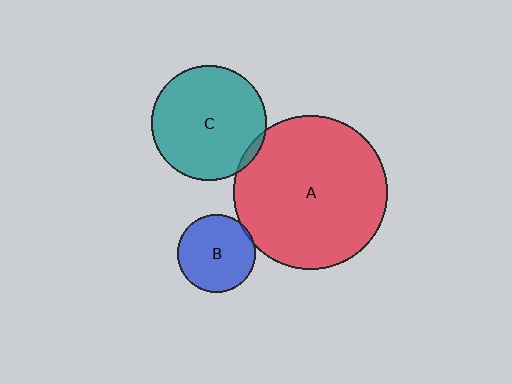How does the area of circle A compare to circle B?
Approximately 3.9 times.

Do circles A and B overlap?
Yes.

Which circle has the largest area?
Circle A (red).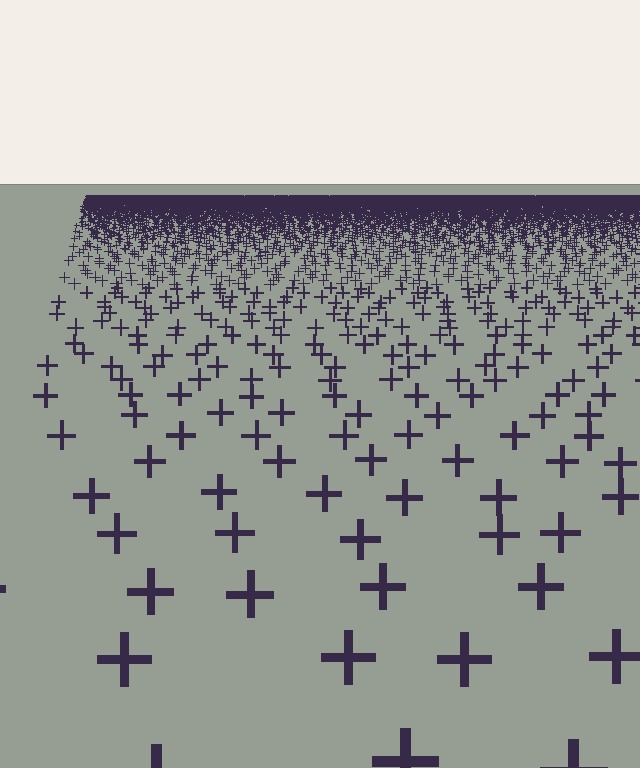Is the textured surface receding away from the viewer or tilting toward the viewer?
The surface is receding away from the viewer. Texture elements get smaller and denser toward the top.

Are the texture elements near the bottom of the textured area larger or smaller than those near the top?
Larger. Near the bottom, elements are closer to the viewer and appear at a bigger on-screen size.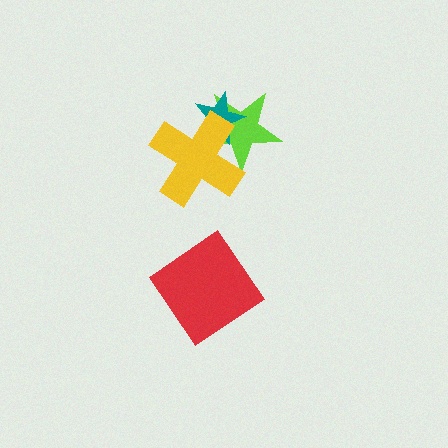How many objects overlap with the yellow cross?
2 objects overlap with the yellow cross.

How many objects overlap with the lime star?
2 objects overlap with the lime star.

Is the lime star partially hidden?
Yes, it is partially covered by another shape.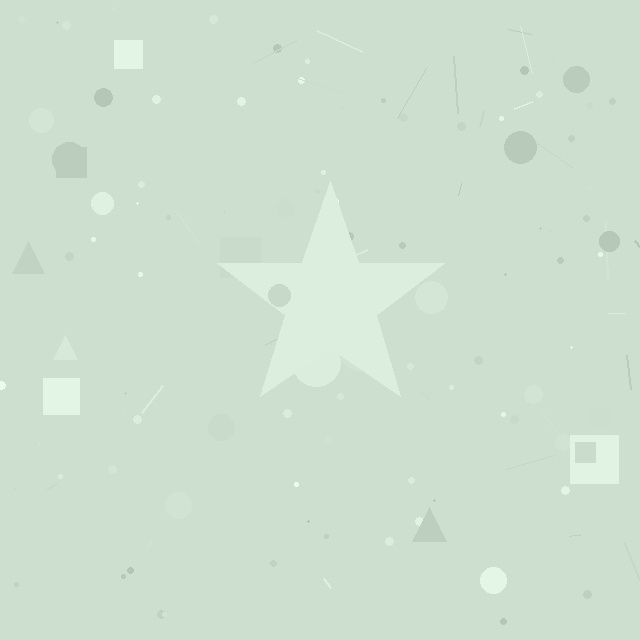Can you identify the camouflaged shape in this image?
The camouflaged shape is a star.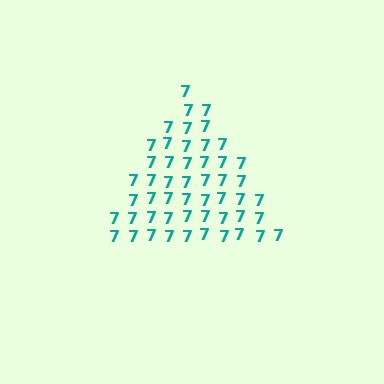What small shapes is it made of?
It is made of small digit 7's.